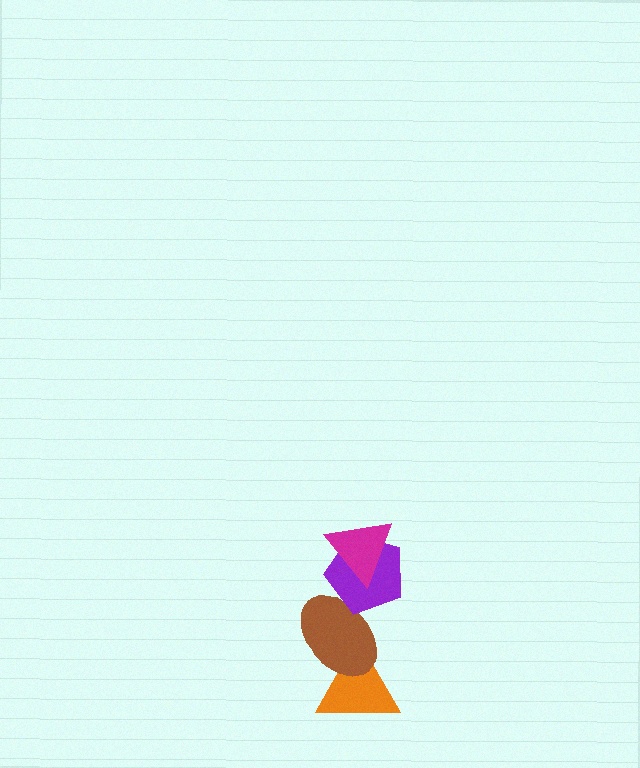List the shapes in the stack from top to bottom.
From top to bottom: the magenta triangle, the purple pentagon, the brown ellipse, the orange triangle.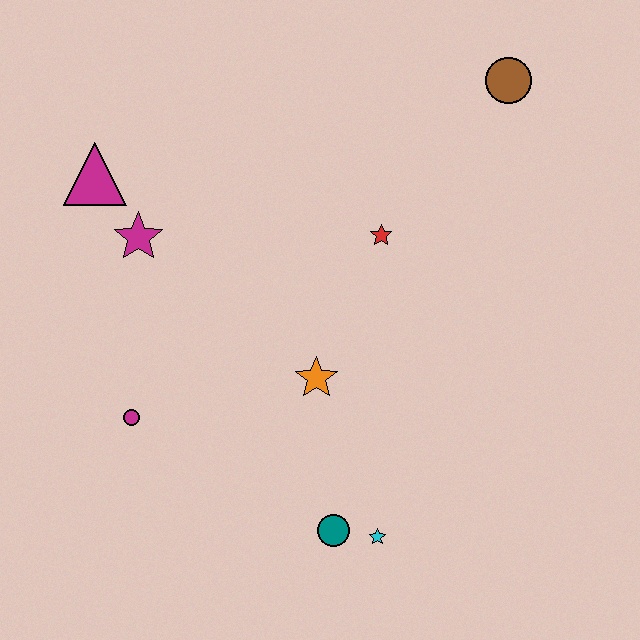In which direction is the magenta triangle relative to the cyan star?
The magenta triangle is above the cyan star.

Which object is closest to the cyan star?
The teal circle is closest to the cyan star.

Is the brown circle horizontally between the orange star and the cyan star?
No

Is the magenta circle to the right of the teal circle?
No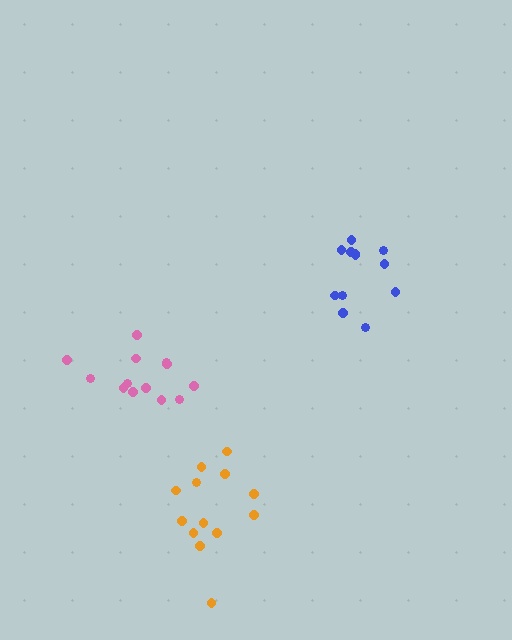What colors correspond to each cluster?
The clusters are colored: blue, pink, orange.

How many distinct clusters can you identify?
There are 3 distinct clusters.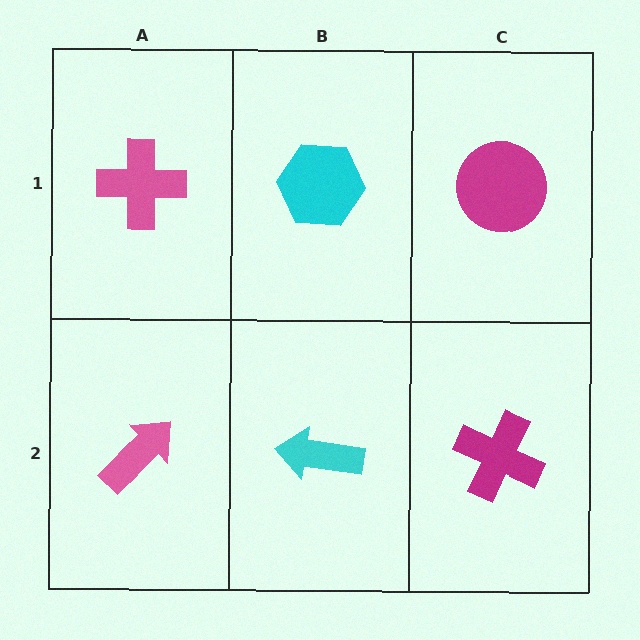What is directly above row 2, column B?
A cyan hexagon.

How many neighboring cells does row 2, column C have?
2.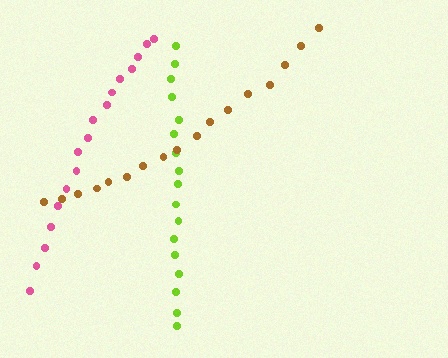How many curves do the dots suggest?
There are 3 distinct paths.